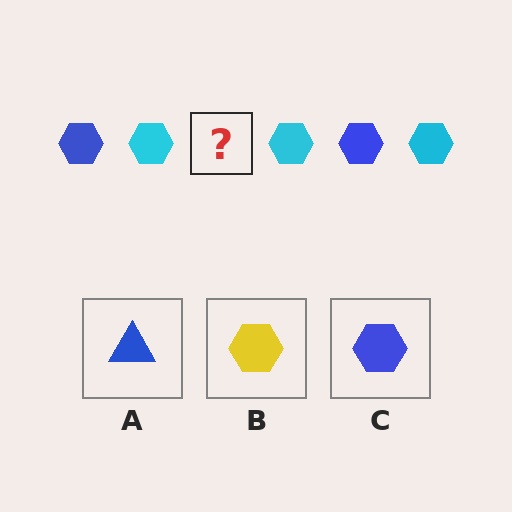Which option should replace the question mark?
Option C.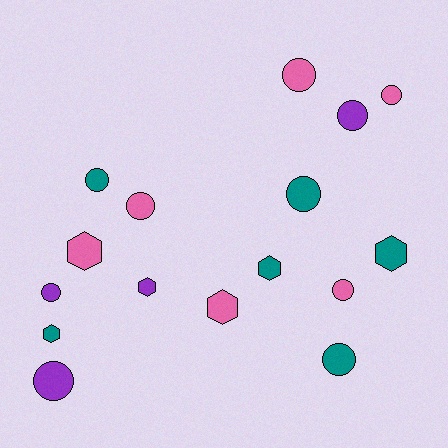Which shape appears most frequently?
Circle, with 10 objects.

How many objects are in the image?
There are 16 objects.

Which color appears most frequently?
Pink, with 6 objects.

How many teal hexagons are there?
There are 3 teal hexagons.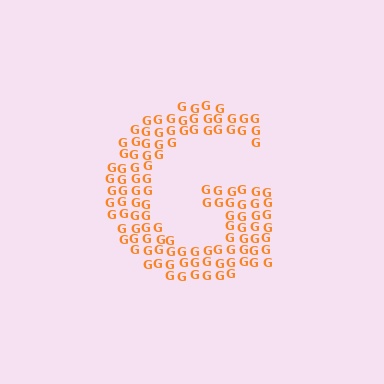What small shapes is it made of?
It is made of small letter G's.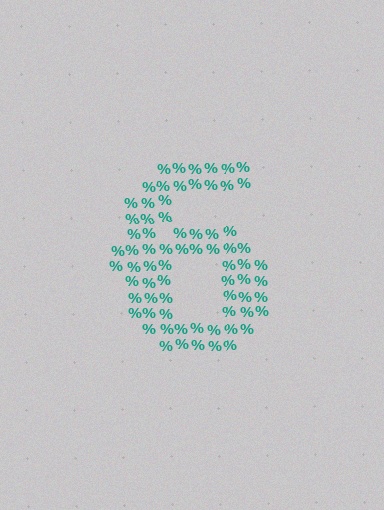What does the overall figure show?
The overall figure shows the digit 6.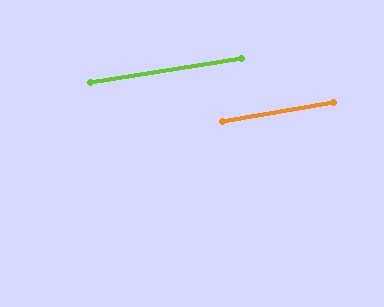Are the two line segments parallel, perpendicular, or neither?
Parallel — their directions differ by only 0.6°.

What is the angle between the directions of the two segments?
Approximately 1 degree.